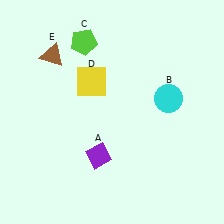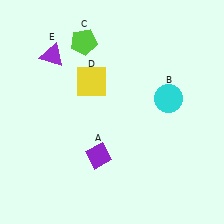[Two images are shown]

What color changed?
The triangle (E) changed from brown in Image 1 to purple in Image 2.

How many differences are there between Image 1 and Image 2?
There is 1 difference between the two images.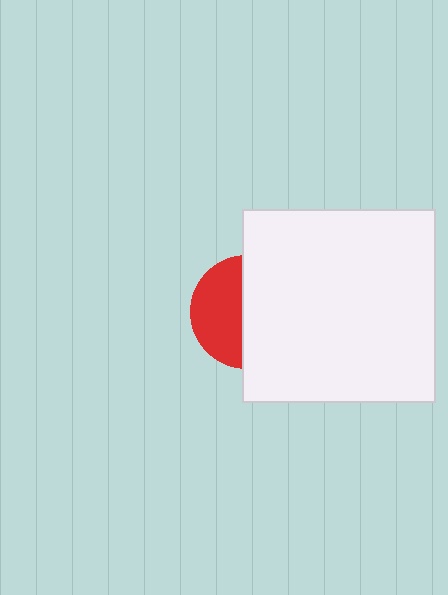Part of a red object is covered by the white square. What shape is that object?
It is a circle.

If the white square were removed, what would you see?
You would see the complete red circle.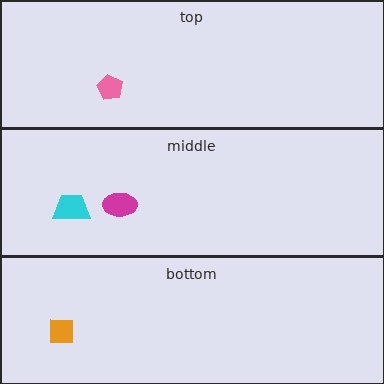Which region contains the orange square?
The bottom region.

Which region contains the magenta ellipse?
The middle region.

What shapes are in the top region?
The pink pentagon.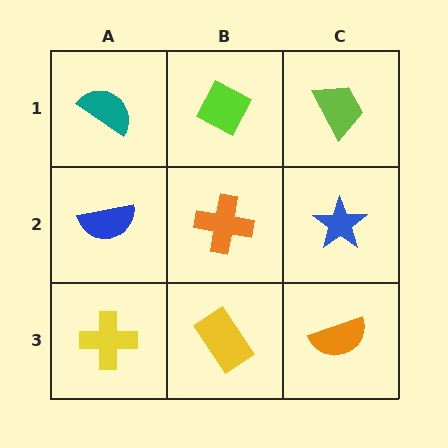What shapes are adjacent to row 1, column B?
An orange cross (row 2, column B), a teal semicircle (row 1, column A), a lime trapezoid (row 1, column C).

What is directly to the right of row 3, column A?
A yellow rectangle.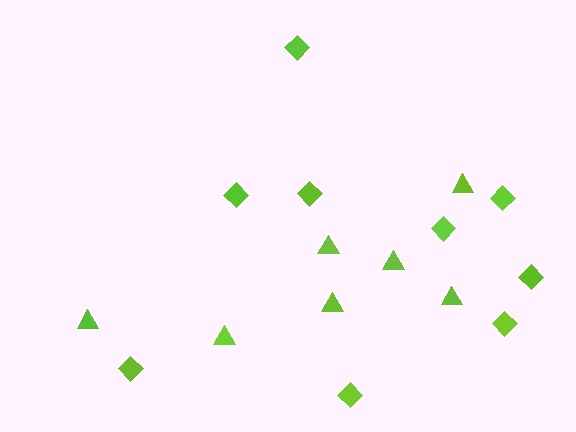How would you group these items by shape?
There are 2 groups: one group of diamonds (9) and one group of triangles (7).